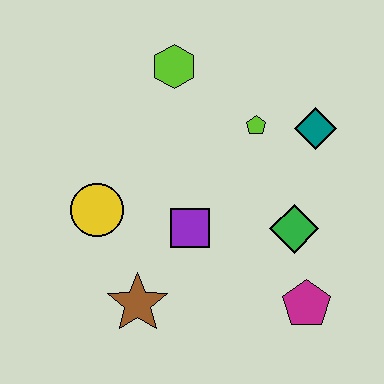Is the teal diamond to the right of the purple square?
Yes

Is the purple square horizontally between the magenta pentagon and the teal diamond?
No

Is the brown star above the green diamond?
No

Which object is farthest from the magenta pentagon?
The lime hexagon is farthest from the magenta pentagon.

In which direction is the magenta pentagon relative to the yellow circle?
The magenta pentagon is to the right of the yellow circle.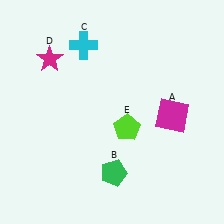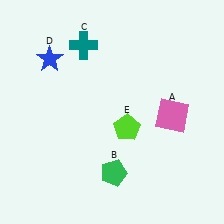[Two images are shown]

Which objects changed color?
A changed from magenta to pink. C changed from cyan to teal. D changed from magenta to blue.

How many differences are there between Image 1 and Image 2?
There are 3 differences between the two images.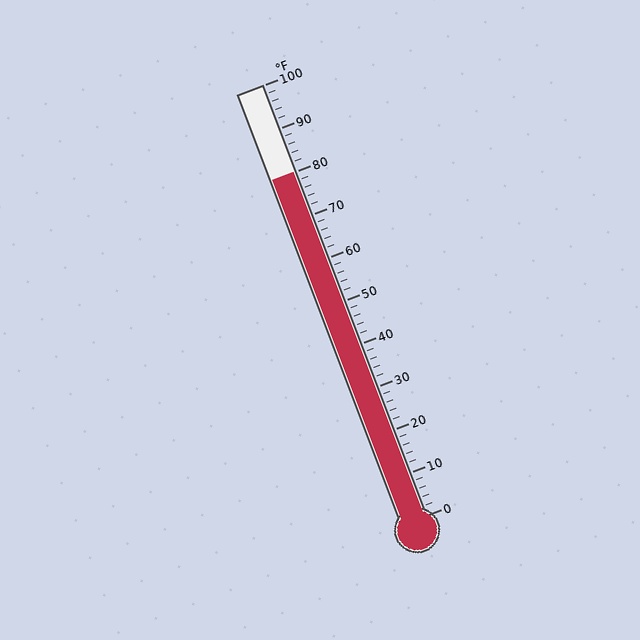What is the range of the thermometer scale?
The thermometer scale ranges from 0°F to 100°F.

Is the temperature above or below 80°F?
The temperature is at 80°F.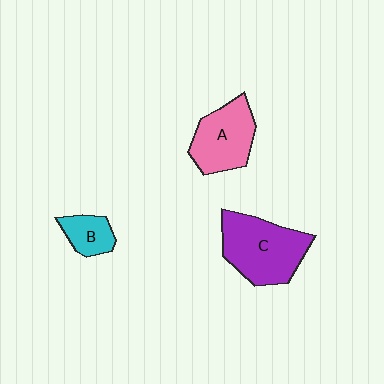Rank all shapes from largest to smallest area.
From largest to smallest: C (purple), A (pink), B (cyan).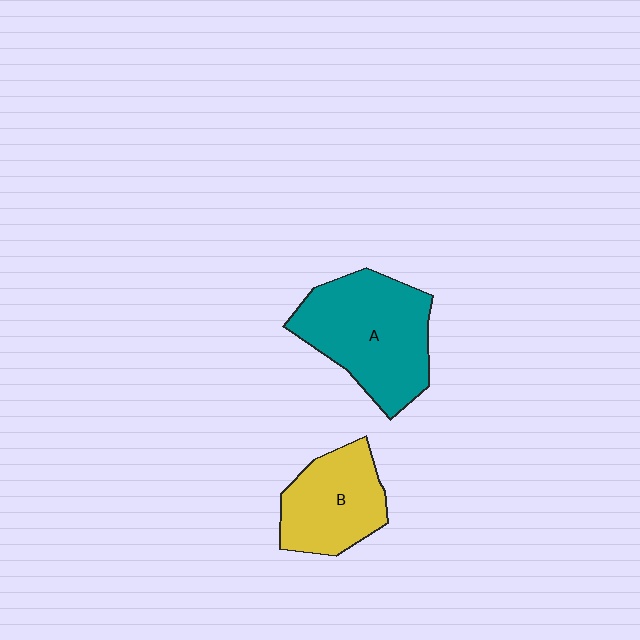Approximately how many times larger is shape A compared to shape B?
Approximately 1.5 times.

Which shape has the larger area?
Shape A (teal).